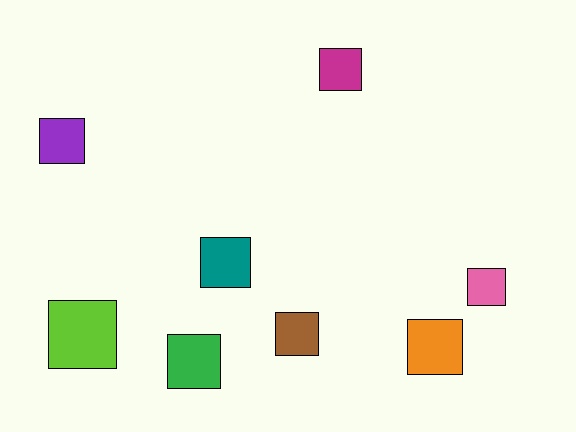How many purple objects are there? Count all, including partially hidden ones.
There is 1 purple object.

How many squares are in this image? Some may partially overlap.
There are 8 squares.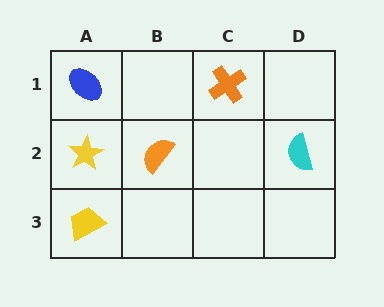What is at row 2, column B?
An orange semicircle.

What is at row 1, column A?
A blue ellipse.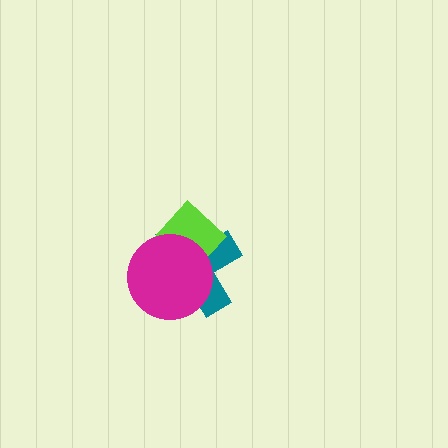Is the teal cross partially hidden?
Yes, it is partially covered by another shape.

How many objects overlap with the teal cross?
2 objects overlap with the teal cross.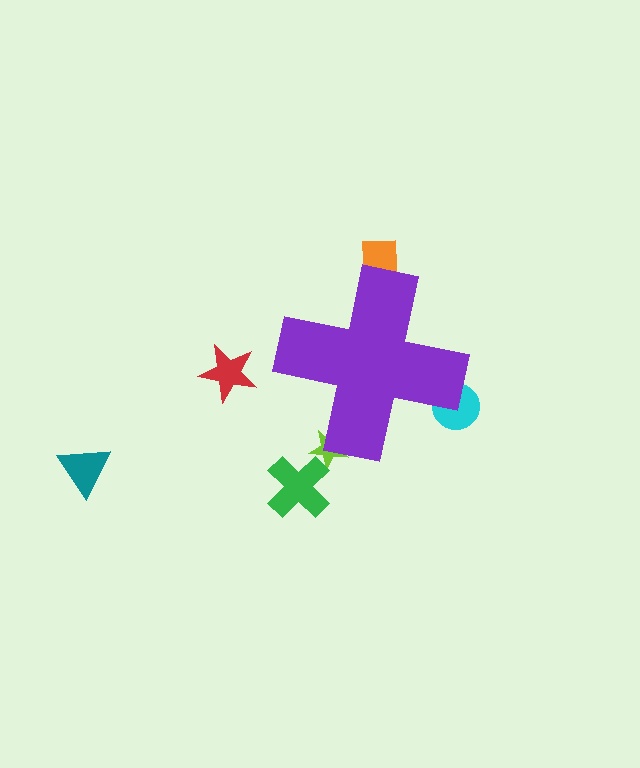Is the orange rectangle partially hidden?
Yes, the orange rectangle is partially hidden behind the purple cross.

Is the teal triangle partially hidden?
No, the teal triangle is fully visible.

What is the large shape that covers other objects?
A purple cross.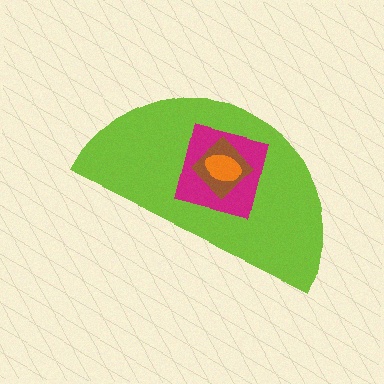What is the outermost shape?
The lime semicircle.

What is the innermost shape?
The orange ellipse.